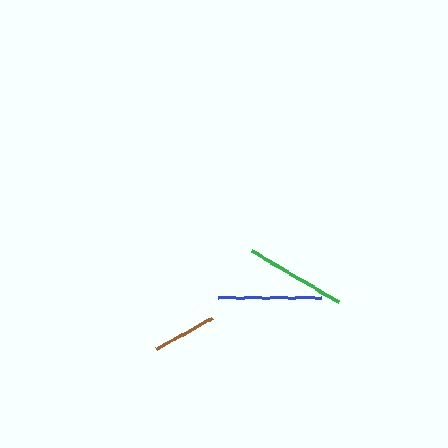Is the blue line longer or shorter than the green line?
The blue line is longer than the green line.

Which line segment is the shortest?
The brown line is the shortest at approximately 64 pixels.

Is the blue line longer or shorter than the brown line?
The blue line is longer than the brown line.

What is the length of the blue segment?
The blue segment is approximately 103 pixels long.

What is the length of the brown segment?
The brown segment is approximately 64 pixels long.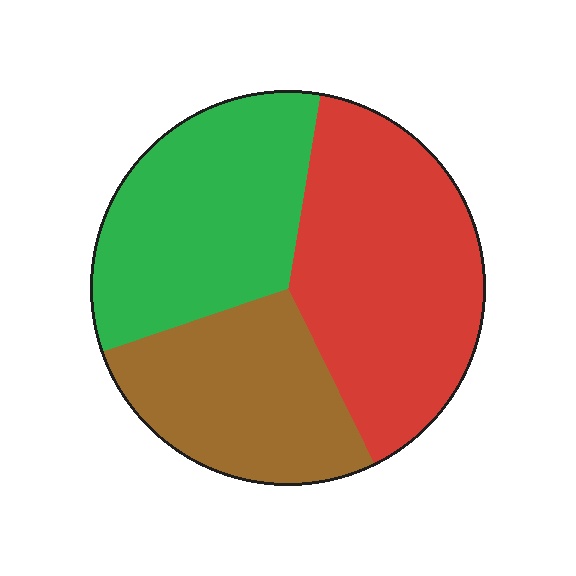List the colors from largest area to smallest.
From largest to smallest: red, green, brown.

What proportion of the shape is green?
Green covers about 35% of the shape.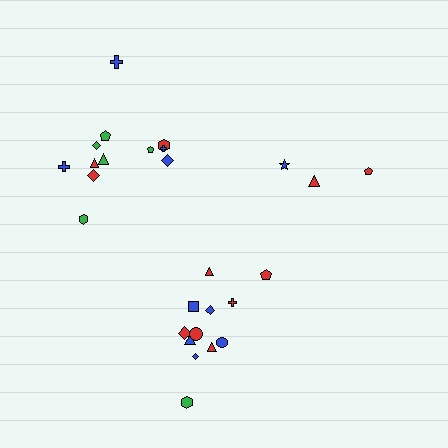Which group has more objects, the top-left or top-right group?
The top-left group.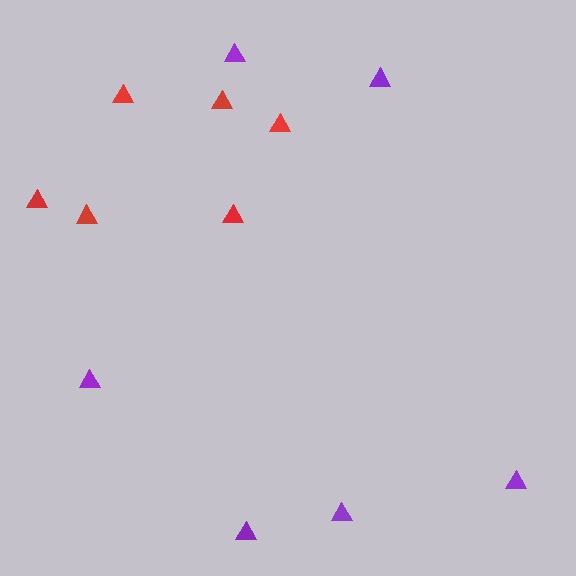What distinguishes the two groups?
There are 2 groups: one group of purple triangles (6) and one group of red triangles (6).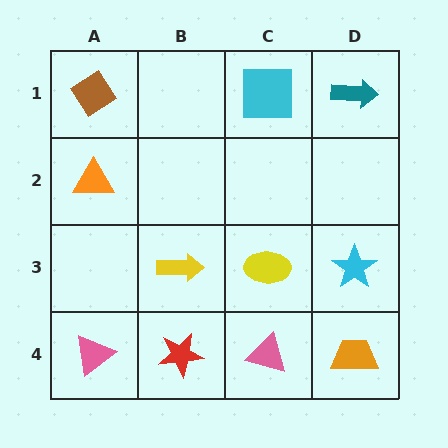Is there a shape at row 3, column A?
No, that cell is empty.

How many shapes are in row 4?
4 shapes.